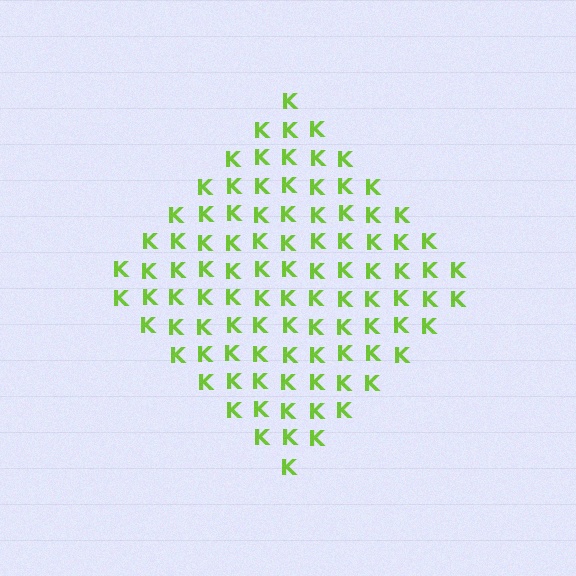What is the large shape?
The large shape is a diamond.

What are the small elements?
The small elements are letter K's.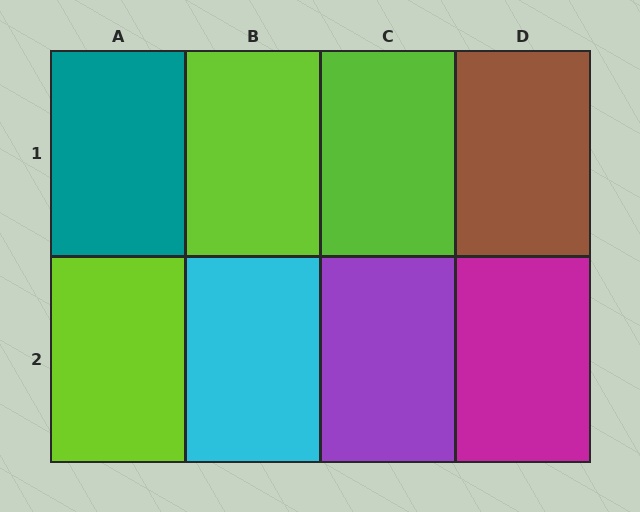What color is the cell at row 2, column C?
Purple.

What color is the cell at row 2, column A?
Lime.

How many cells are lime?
3 cells are lime.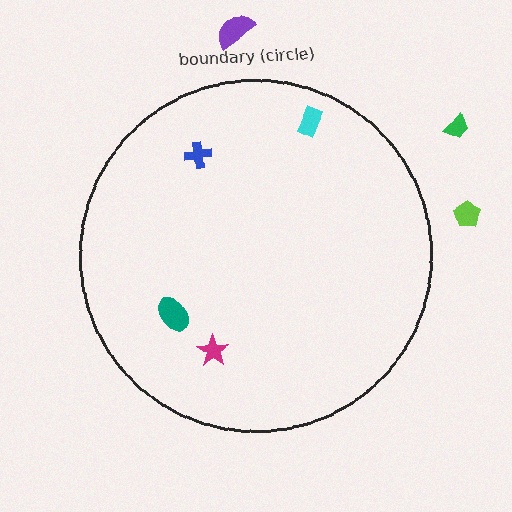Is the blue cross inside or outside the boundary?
Inside.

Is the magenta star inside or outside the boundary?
Inside.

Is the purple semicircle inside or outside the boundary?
Outside.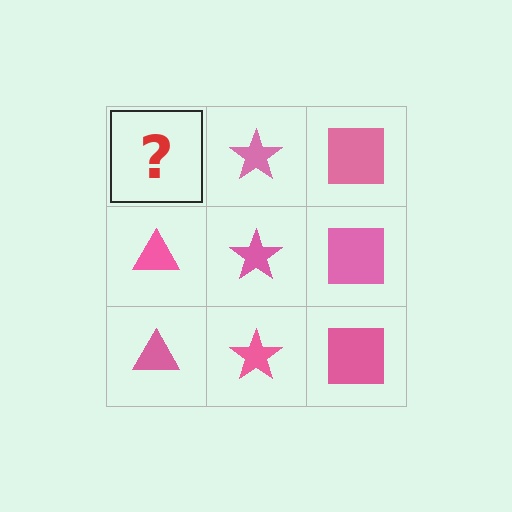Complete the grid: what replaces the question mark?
The question mark should be replaced with a pink triangle.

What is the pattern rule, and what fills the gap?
The rule is that each column has a consistent shape. The gap should be filled with a pink triangle.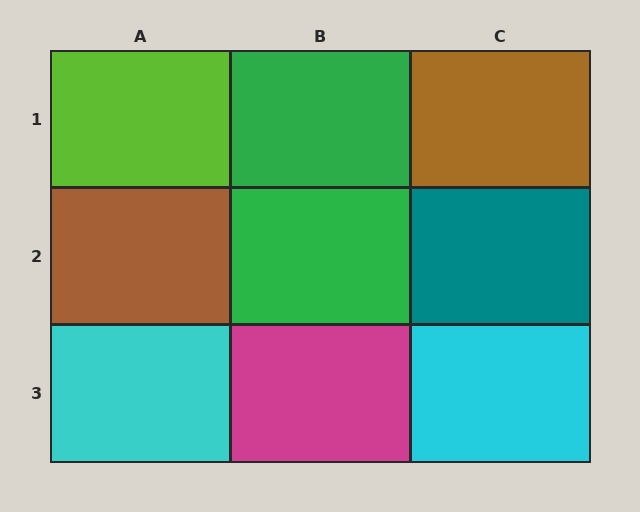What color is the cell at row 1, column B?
Green.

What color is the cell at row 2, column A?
Brown.